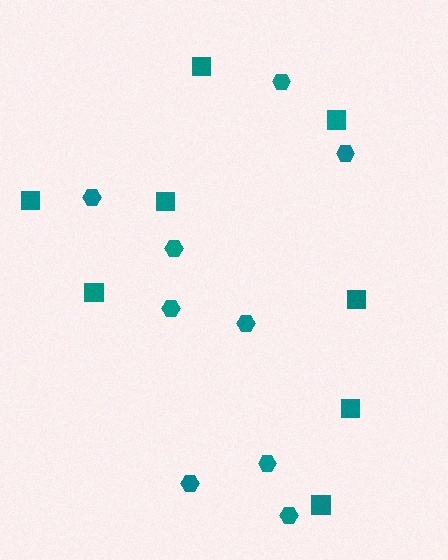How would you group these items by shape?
There are 2 groups: one group of hexagons (9) and one group of squares (8).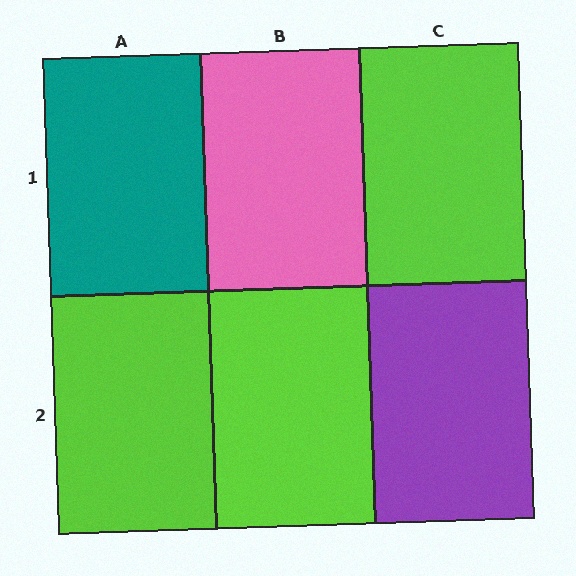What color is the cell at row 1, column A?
Teal.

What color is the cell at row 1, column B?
Pink.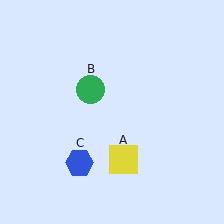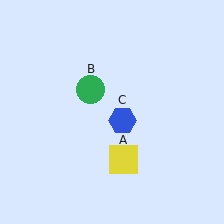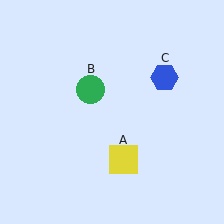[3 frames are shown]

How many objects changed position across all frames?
1 object changed position: blue hexagon (object C).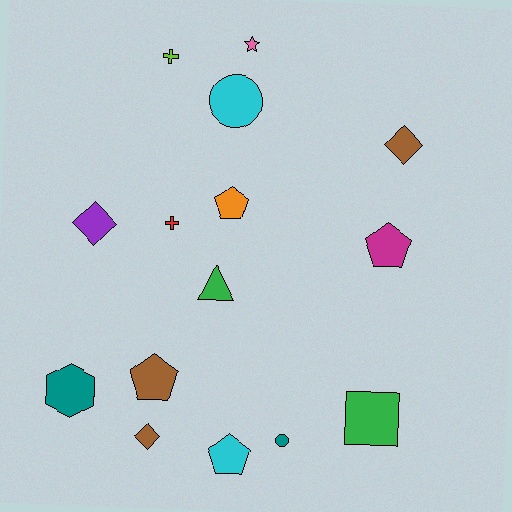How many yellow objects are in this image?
There are no yellow objects.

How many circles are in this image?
There are 2 circles.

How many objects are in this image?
There are 15 objects.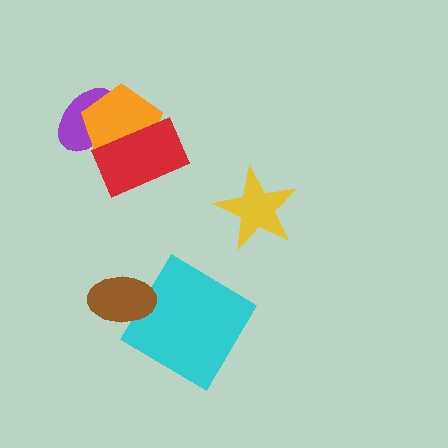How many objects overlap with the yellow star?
0 objects overlap with the yellow star.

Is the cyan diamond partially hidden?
Yes, it is partially covered by another shape.